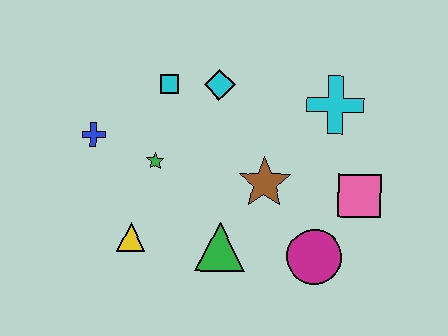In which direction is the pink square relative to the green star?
The pink square is to the right of the green star.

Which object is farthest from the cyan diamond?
The magenta circle is farthest from the cyan diamond.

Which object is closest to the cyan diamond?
The cyan square is closest to the cyan diamond.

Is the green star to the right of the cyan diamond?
No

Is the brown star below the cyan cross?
Yes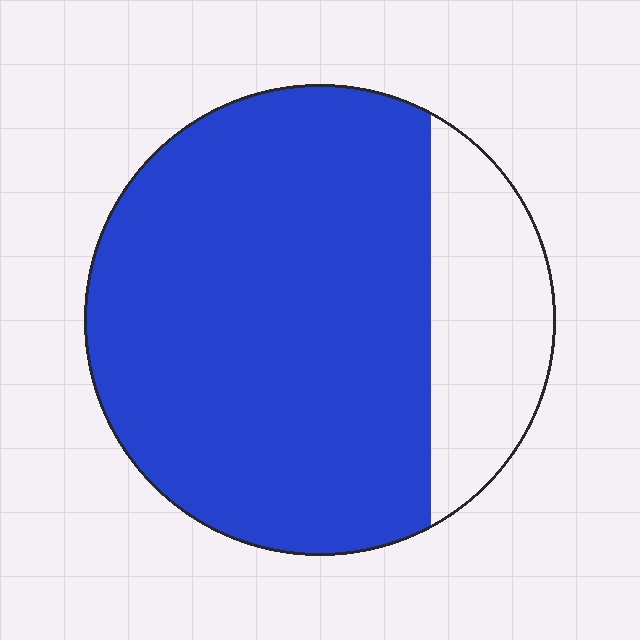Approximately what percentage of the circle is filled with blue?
Approximately 80%.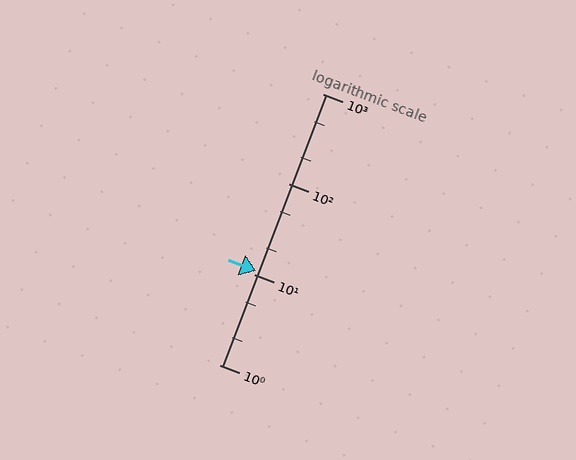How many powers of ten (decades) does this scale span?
The scale spans 3 decades, from 1 to 1000.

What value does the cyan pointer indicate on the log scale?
The pointer indicates approximately 11.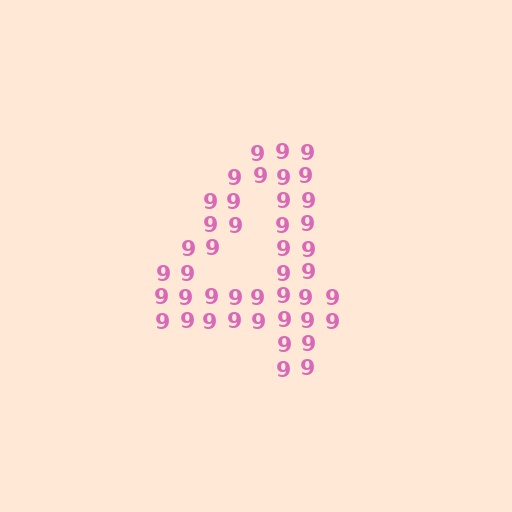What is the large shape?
The large shape is the digit 4.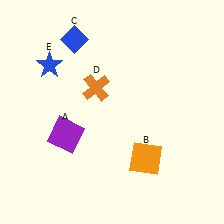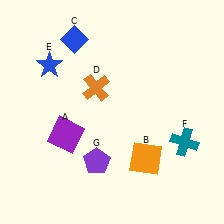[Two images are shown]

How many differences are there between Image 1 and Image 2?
There are 2 differences between the two images.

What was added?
A teal cross (F), a purple pentagon (G) were added in Image 2.